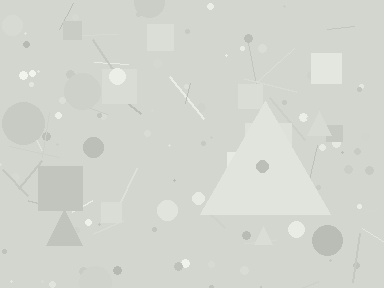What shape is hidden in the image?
A triangle is hidden in the image.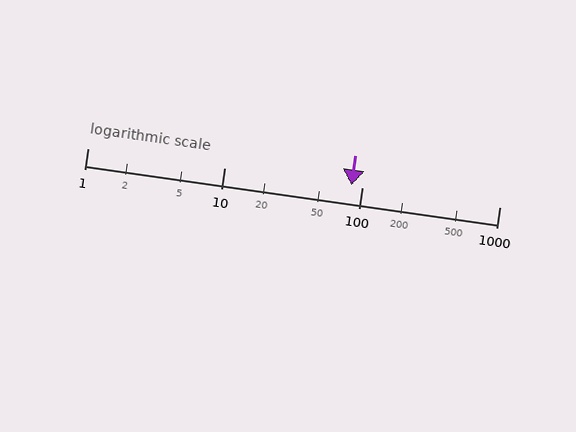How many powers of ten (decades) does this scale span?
The scale spans 3 decades, from 1 to 1000.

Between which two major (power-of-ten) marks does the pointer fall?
The pointer is between 10 and 100.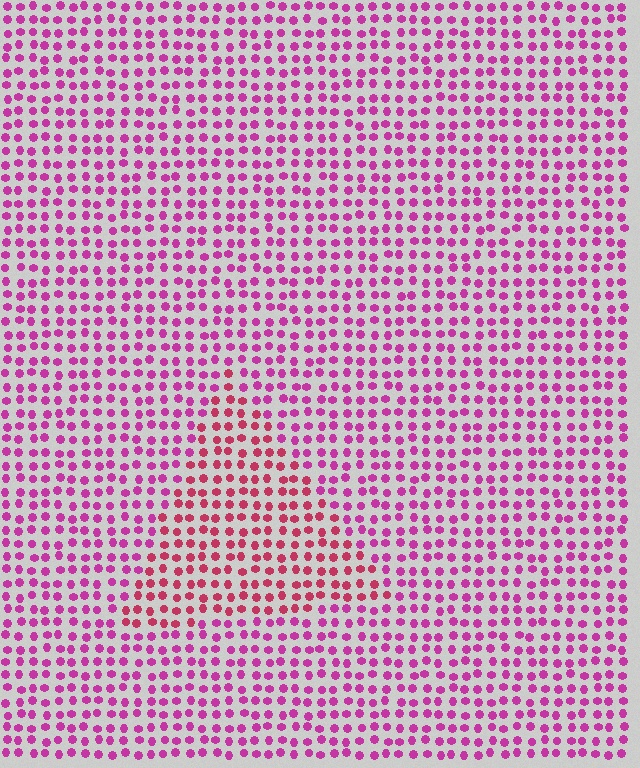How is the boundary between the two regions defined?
The boundary is defined purely by a slight shift in hue (about 28 degrees). Spacing, size, and orientation are identical on both sides.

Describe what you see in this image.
The image is filled with small magenta elements in a uniform arrangement. A triangle-shaped region is visible where the elements are tinted to a slightly different hue, forming a subtle color boundary.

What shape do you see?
I see a triangle.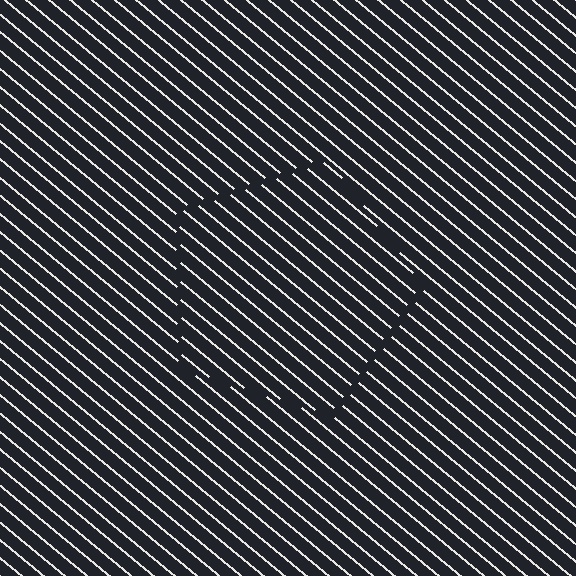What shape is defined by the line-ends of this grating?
An illusory pentagon. The interior of the shape contains the same grating, shifted by half a period — the contour is defined by the phase discontinuity where line-ends from the inner and outer gratings abut.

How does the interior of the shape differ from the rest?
The interior of the shape contains the same grating, shifted by half a period — the contour is defined by the phase discontinuity where line-ends from the inner and outer gratings abut.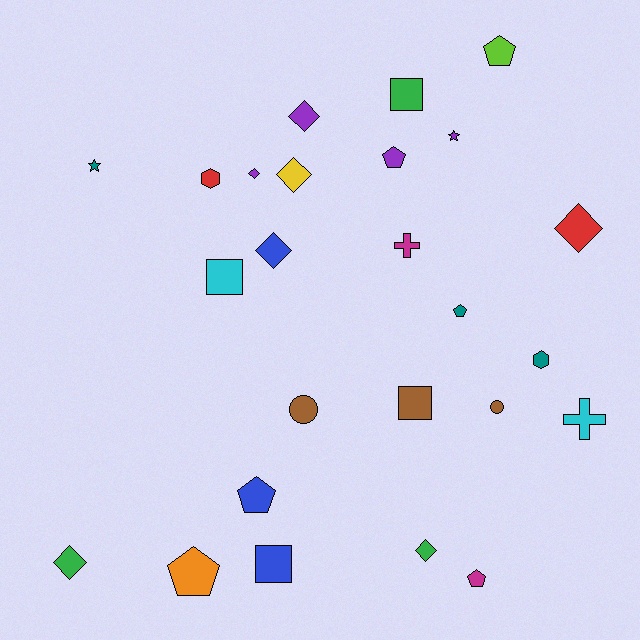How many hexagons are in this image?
There are 2 hexagons.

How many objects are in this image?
There are 25 objects.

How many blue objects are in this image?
There are 3 blue objects.